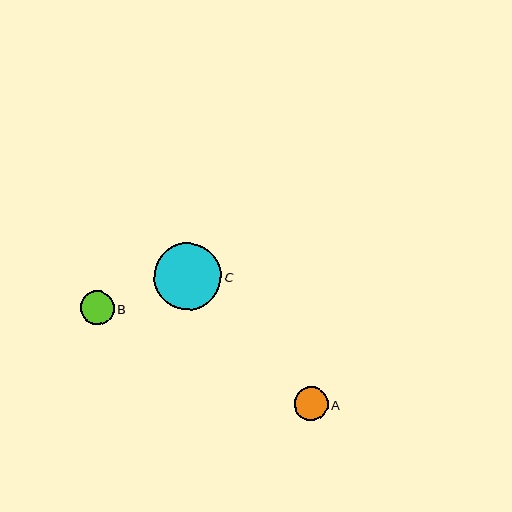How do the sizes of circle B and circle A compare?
Circle B and circle A are approximately the same size.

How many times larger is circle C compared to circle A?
Circle C is approximately 2.0 times the size of circle A.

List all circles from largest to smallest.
From largest to smallest: C, B, A.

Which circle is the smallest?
Circle A is the smallest with a size of approximately 34 pixels.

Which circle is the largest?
Circle C is the largest with a size of approximately 67 pixels.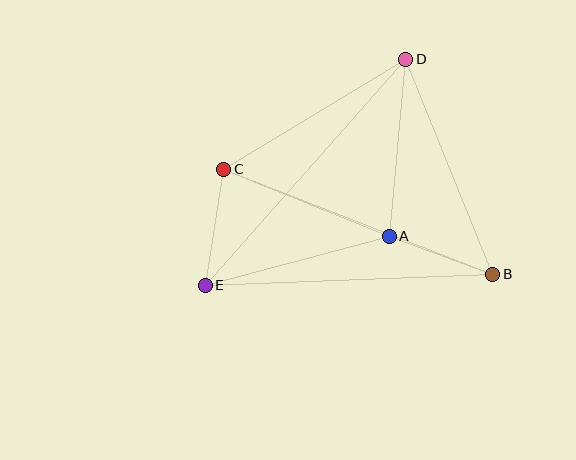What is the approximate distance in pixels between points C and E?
The distance between C and E is approximately 118 pixels.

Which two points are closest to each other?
Points A and B are closest to each other.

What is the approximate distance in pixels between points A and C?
The distance between A and C is approximately 179 pixels.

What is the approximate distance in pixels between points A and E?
The distance between A and E is approximately 190 pixels.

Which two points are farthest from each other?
Points D and E are farthest from each other.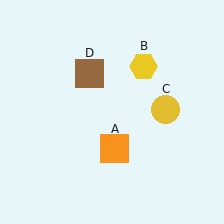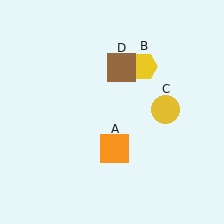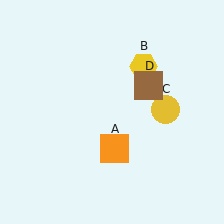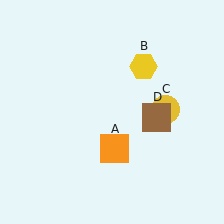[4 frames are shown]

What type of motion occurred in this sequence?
The brown square (object D) rotated clockwise around the center of the scene.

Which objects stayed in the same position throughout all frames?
Orange square (object A) and yellow hexagon (object B) and yellow circle (object C) remained stationary.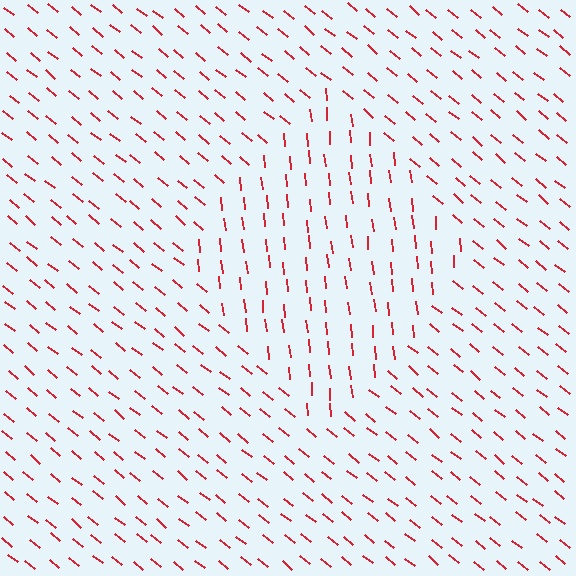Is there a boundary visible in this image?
Yes, there is a texture boundary formed by a change in line orientation.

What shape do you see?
I see a diamond.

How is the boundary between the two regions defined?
The boundary is defined purely by a change in line orientation (approximately 45 degrees difference). All lines are the same color and thickness.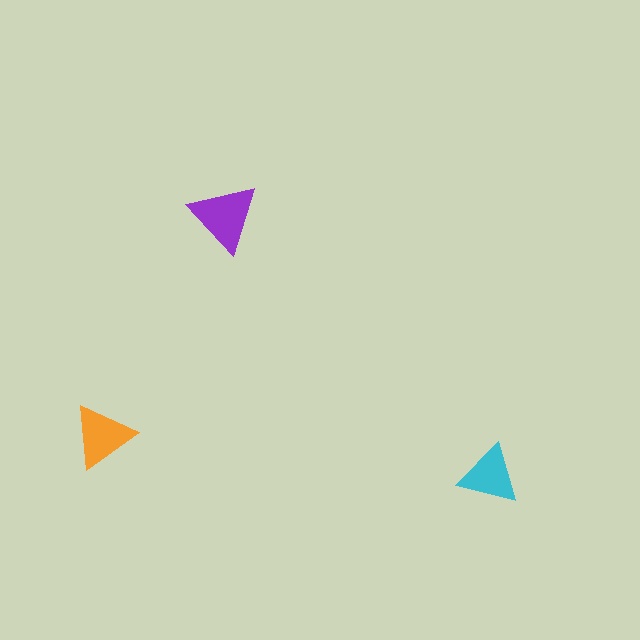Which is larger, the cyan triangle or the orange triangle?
The orange one.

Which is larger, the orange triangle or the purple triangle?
The purple one.